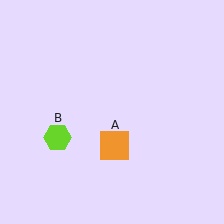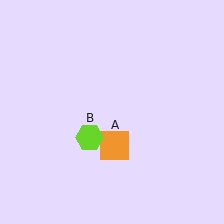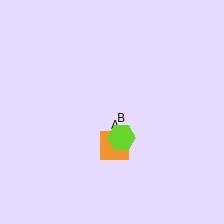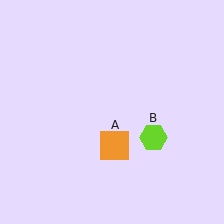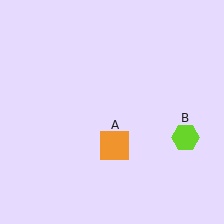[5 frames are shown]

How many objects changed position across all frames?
1 object changed position: lime hexagon (object B).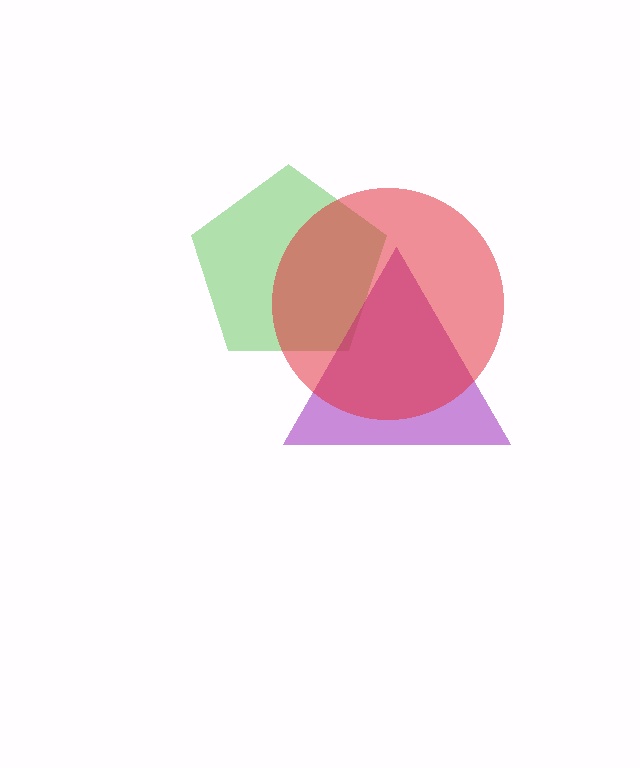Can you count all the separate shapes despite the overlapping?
Yes, there are 3 separate shapes.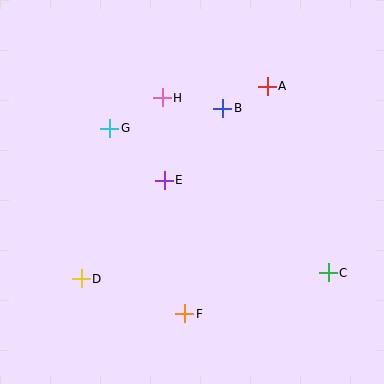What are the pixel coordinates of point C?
Point C is at (328, 273).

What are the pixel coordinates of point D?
Point D is at (81, 279).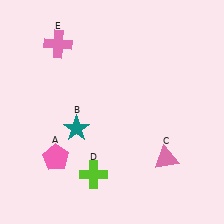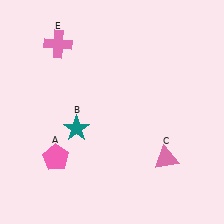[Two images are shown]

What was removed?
The lime cross (D) was removed in Image 2.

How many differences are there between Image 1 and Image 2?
There is 1 difference between the two images.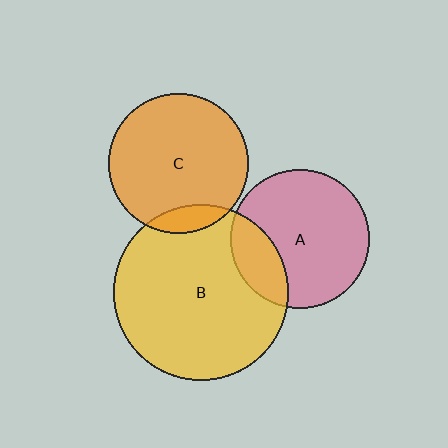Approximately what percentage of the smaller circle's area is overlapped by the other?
Approximately 20%.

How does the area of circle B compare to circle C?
Approximately 1.6 times.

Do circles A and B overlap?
Yes.